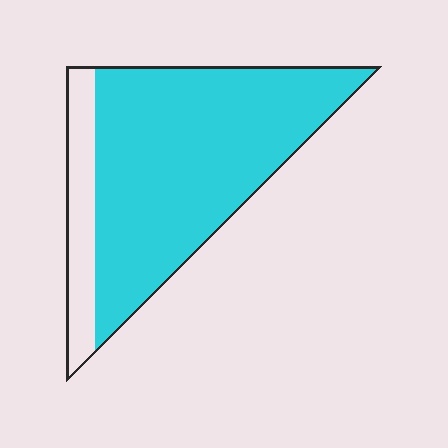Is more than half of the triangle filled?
Yes.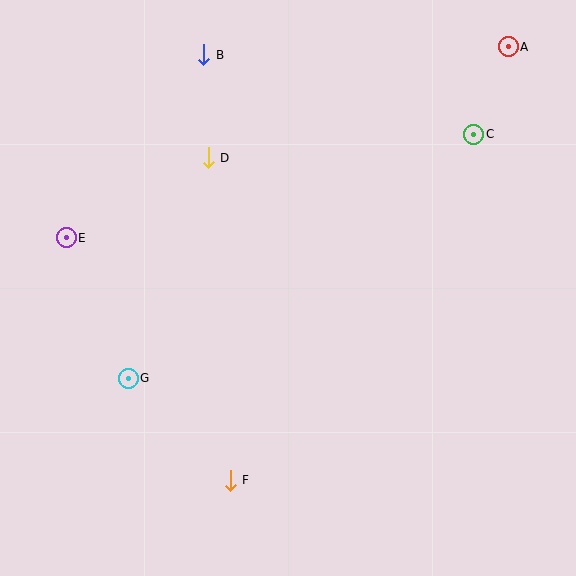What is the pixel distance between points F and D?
The distance between F and D is 323 pixels.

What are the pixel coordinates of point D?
Point D is at (208, 158).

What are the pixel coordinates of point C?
Point C is at (474, 134).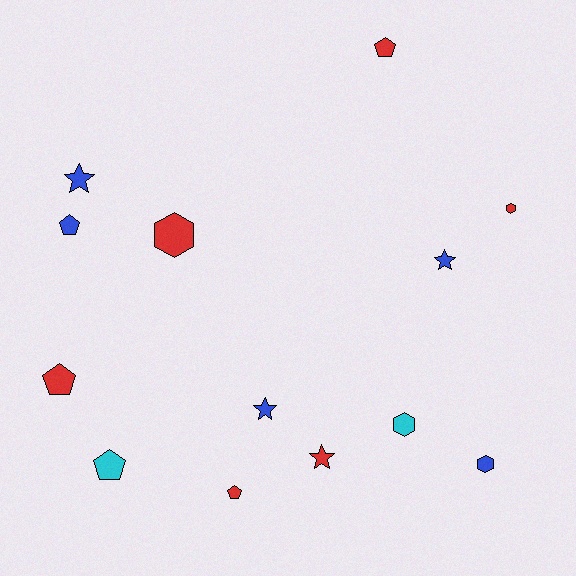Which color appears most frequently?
Red, with 6 objects.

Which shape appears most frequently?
Pentagon, with 5 objects.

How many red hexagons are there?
There are 2 red hexagons.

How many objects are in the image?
There are 13 objects.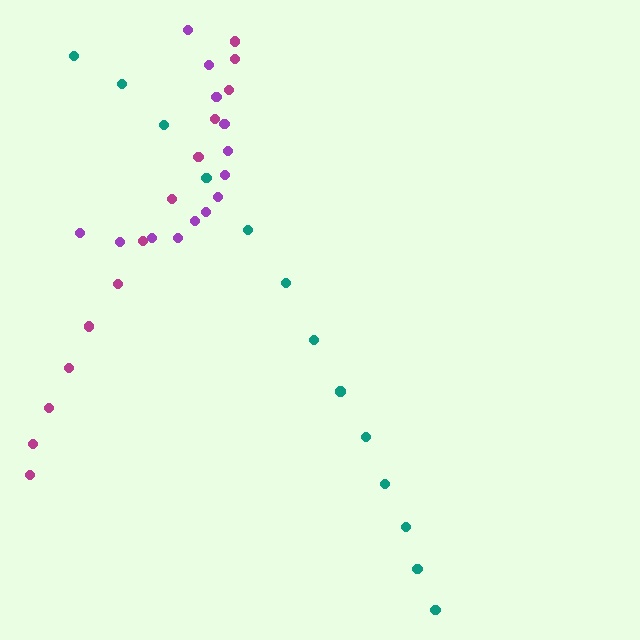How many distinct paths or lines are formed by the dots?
There are 3 distinct paths.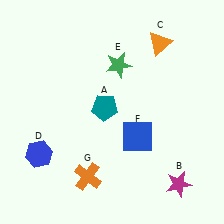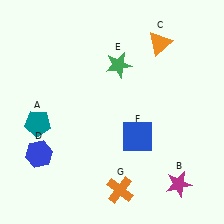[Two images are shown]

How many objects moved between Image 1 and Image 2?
2 objects moved between the two images.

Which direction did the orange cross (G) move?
The orange cross (G) moved right.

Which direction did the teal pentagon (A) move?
The teal pentagon (A) moved left.